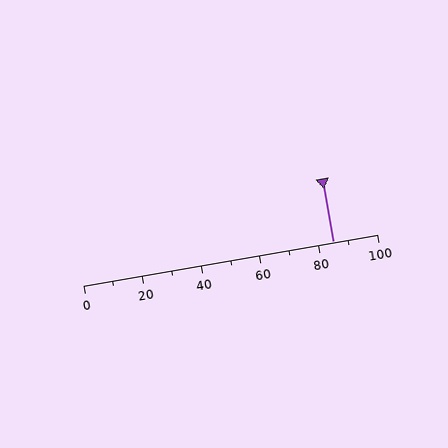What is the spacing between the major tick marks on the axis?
The major ticks are spaced 20 apart.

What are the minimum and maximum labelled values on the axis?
The axis runs from 0 to 100.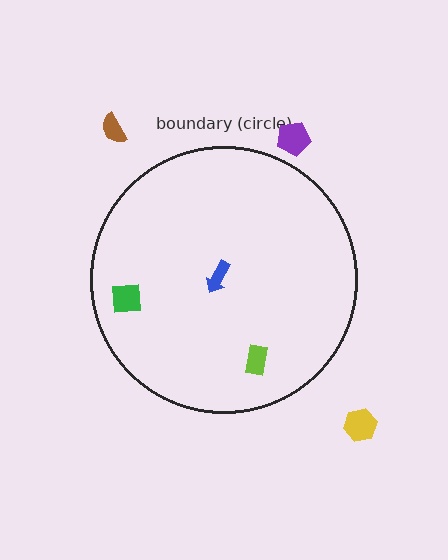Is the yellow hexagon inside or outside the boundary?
Outside.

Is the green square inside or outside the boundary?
Inside.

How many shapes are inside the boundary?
3 inside, 3 outside.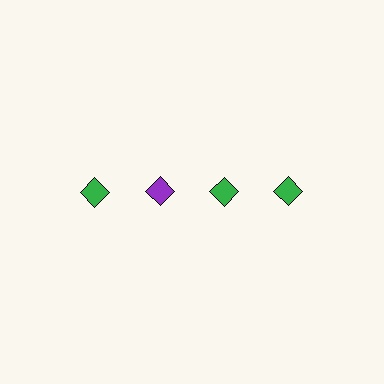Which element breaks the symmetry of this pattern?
The purple diamond in the top row, second from left column breaks the symmetry. All other shapes are green diamonds.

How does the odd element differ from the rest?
It has a different color: purple instead of green.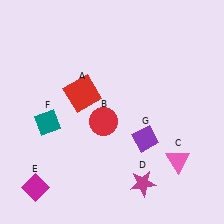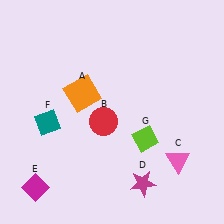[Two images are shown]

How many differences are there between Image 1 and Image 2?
There are 2 differences between the two images.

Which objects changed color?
A changed from red to orange. G changed from purple to lime.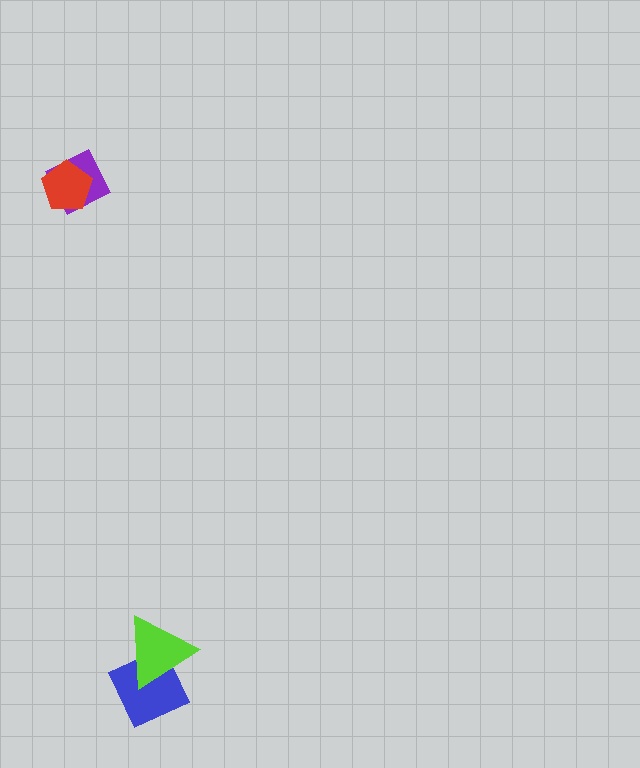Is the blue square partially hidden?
Yes, it is partially covered by another shape.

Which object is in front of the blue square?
The lime triangle is in front of the blue square.